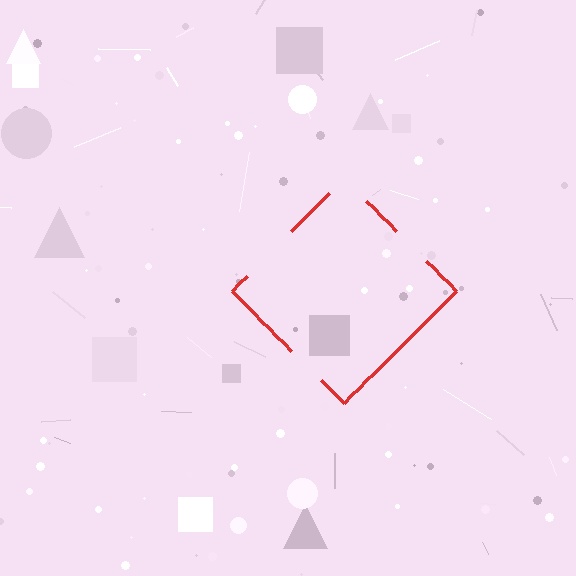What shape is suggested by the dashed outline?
The dashed outline suggests a diamond.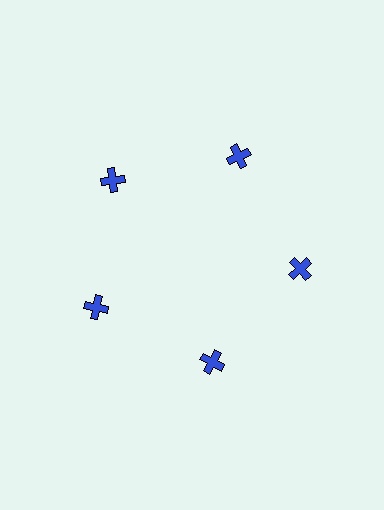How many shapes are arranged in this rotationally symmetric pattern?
There are 5 shapes, arranged in 5 groups of 1.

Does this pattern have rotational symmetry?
Yes, this pattern has 5-fold rotational symmetry. It looks the same after rotating 72 degrees around the center.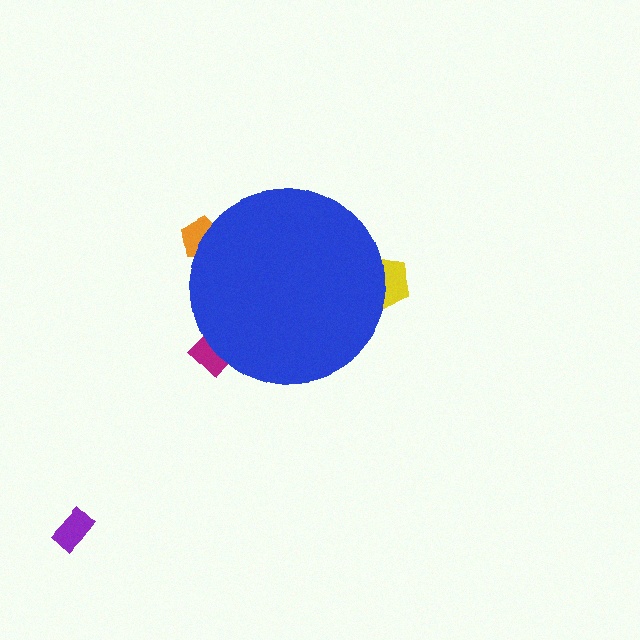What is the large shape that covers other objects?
A blue circle.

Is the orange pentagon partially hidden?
Yes, the orange pentagon is partially hidden behind the blue circle.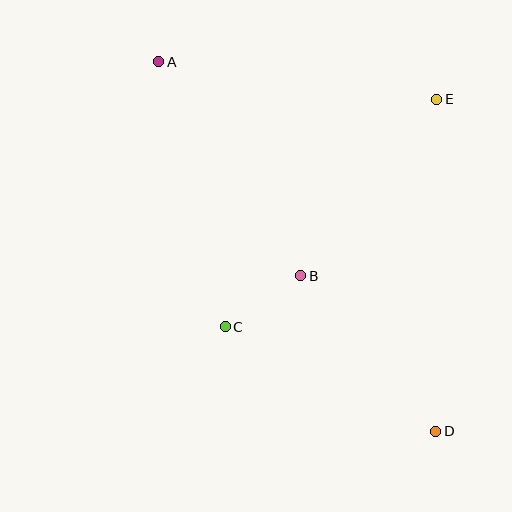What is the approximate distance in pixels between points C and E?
The distance between C and E is approximately 311 pixels.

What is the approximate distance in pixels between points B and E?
The distance between B and E is approximately 223 pixels.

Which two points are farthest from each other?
Points A and D are farthest from each other.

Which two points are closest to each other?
Points B and C are closest to each other.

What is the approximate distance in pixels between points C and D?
The distance between C and D is approximately 235 pixels.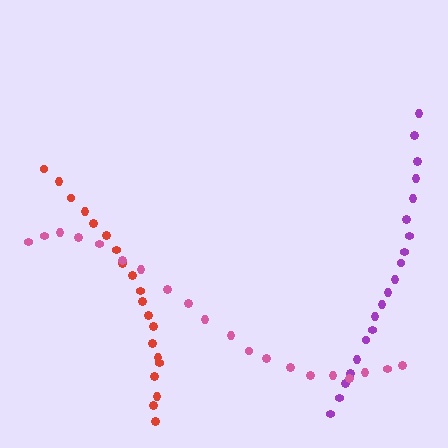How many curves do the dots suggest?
There are 3 distinct paths.